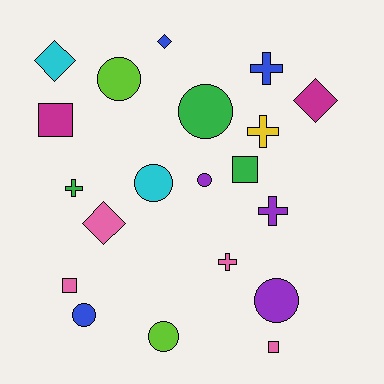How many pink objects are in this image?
There are 4 pink objects.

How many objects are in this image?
There are 20 objects.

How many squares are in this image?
There are 4 squares.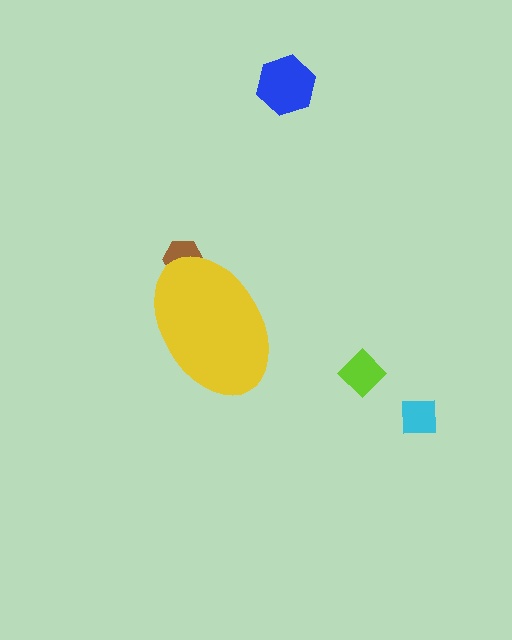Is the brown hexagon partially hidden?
Yes, the brown hexagon is partially hidden behind the yellow ellipse.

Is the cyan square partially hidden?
No, the cyan square is fully visible.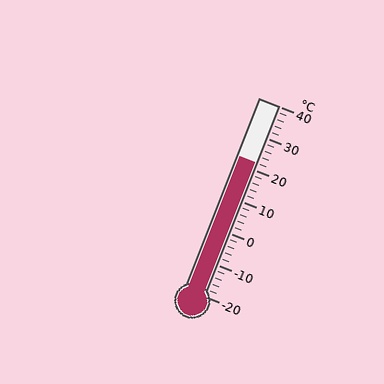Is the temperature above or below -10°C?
The temperature is above -10°C.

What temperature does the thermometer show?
The thermometer shows approximately 22°C.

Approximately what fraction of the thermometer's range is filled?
The thermometer is filled to approximately 70% of its range.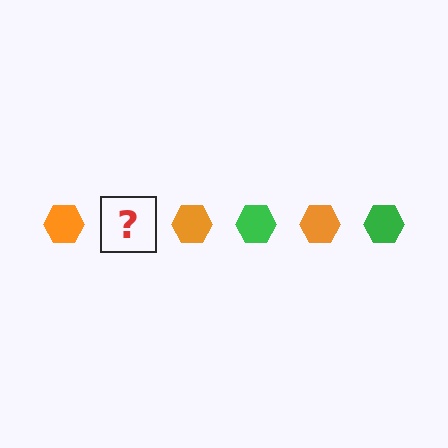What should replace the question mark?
The question mark should be replaced with a green hexagon.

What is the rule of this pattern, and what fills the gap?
The rule is that the pattern cycles through orange, green hexagons. The gap should be filled with a green hexagon.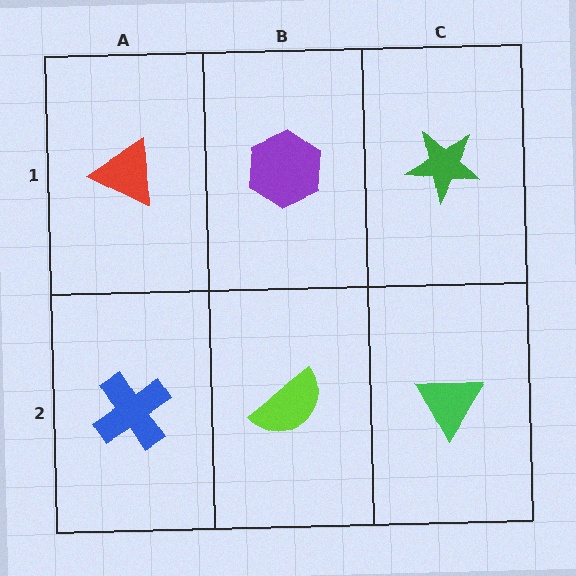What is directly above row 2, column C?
A green star.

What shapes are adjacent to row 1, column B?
A lime semicircle (row 2, column B), a red triangle (row 1, column A), a green star (row 1, column C).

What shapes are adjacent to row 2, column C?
A green star (row 1, column C), a lime semicircle (row 2, column B).